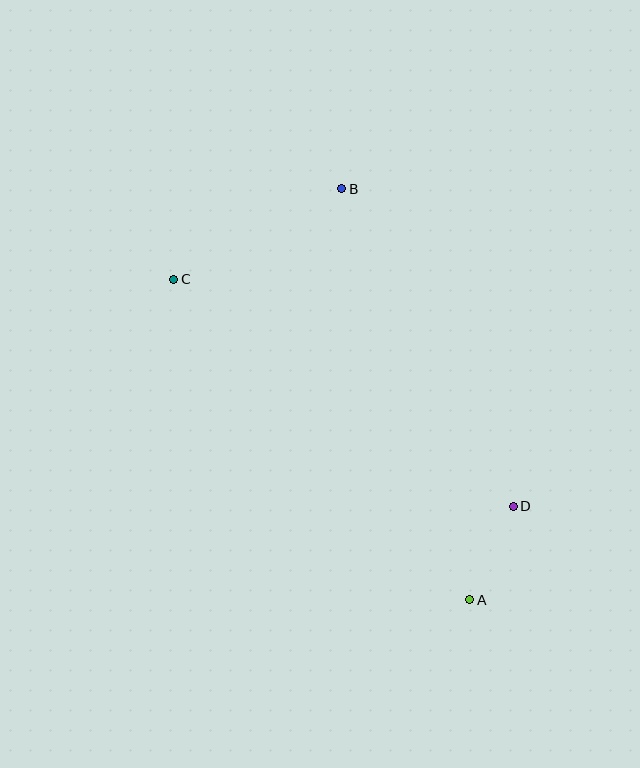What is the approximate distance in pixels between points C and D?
The distance between C and D is approximately 408 pixels.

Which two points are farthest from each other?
Points A and C are farthest from each other.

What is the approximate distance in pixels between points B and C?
The distance between B and C is approximately 190 pixels.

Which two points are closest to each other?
Points A and D are closest to each other.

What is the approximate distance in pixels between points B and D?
The distance between B and D is approximately 361 pixels.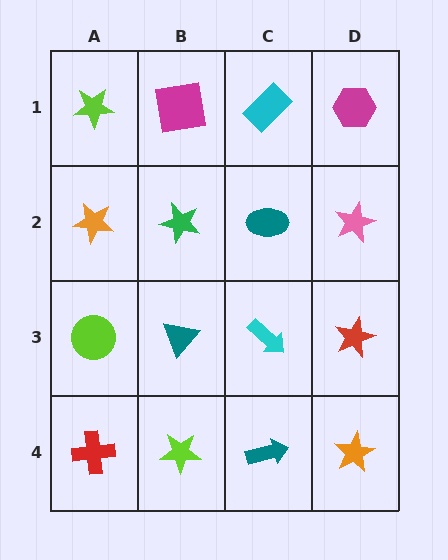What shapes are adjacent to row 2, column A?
A lime star (row 1, column A), a lime circle (row 3, column A), a green star (row 2, column B).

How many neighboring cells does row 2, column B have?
4.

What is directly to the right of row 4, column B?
A teal arrow.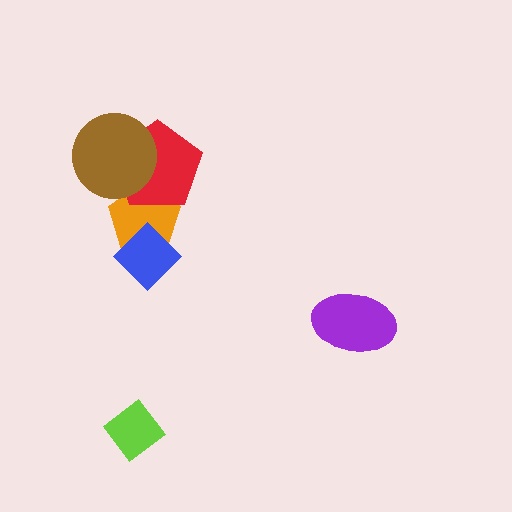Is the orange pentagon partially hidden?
Yes, it is partially covered by another shape.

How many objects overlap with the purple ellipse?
0 objects overlap with the purple ellipse.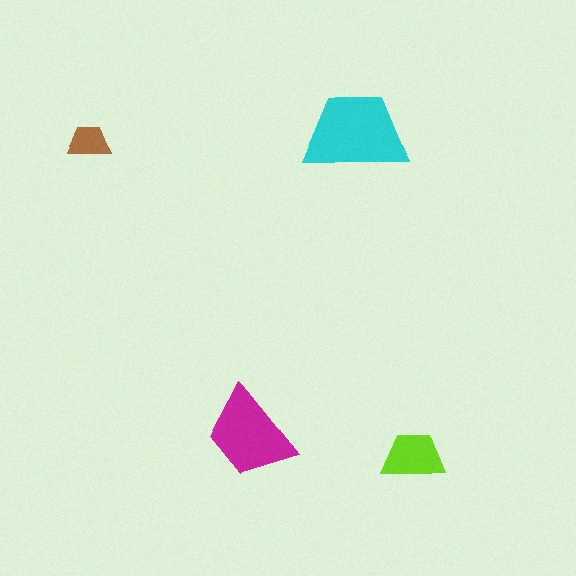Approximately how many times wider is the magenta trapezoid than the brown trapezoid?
About 2 times wider.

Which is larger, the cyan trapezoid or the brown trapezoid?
The cyan one.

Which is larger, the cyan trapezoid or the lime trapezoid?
The cyan one.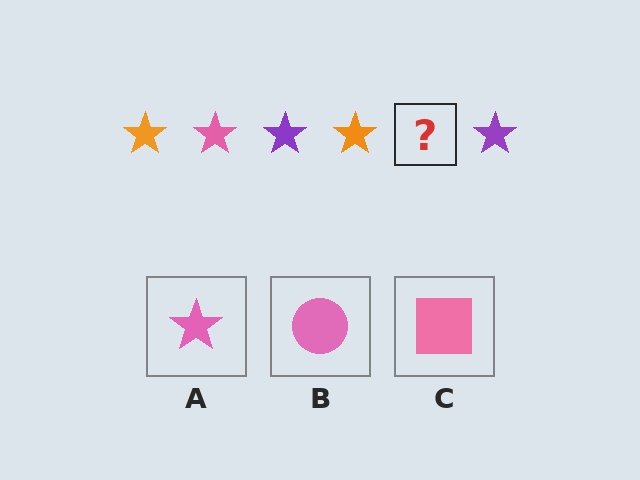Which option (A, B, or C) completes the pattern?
A.